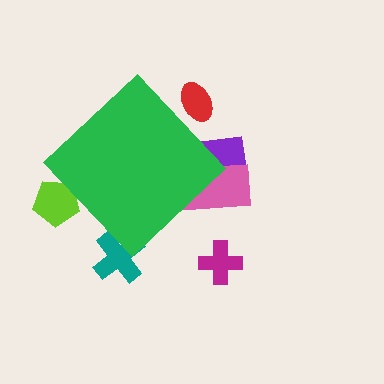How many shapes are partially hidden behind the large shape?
5 shapes are partially hidden.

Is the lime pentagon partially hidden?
Yes, the lime pentagon is partially hidden behind the green diamond.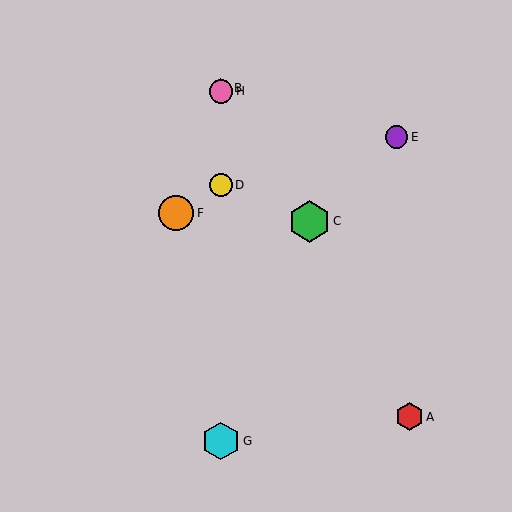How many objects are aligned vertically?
4 objects (B, D, G, H) are aligned vertically.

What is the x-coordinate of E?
Object E is at x≈397.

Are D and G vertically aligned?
Yes, both are at x≈221.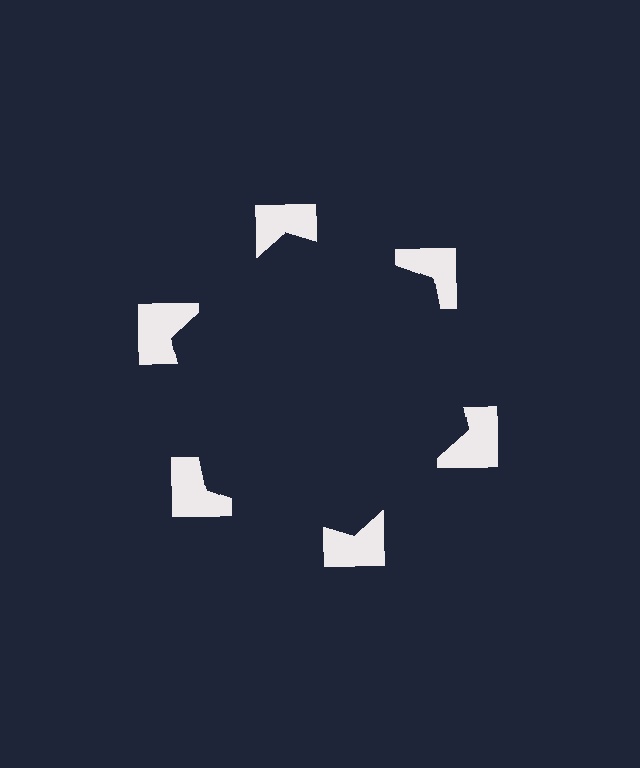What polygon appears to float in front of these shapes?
An illusory hexagon — its edges are inferred from the aligned wedge cuts in the notched squares, not physically drawn.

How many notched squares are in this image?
There are 6 — one at each vertex of the illusory hexagon.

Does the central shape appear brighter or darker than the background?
It typically appears slightly darker than the background, even though no actual brightness change is drawn.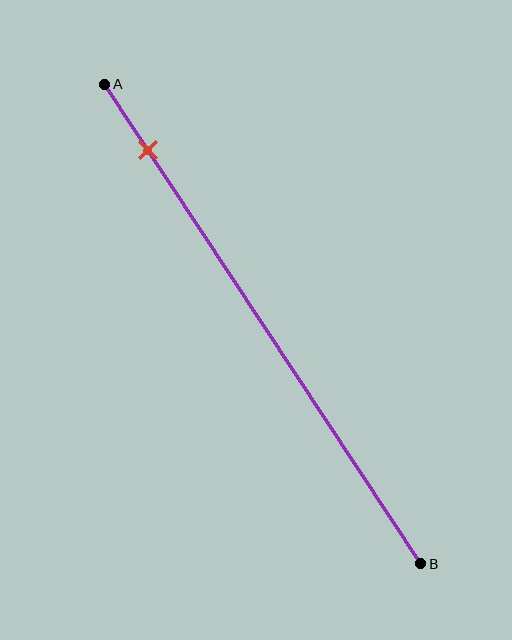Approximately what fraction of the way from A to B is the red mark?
The red mark is approximately 15% of the way from A to B.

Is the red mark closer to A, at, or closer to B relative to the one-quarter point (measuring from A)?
The red mark is closer to point A than the one-quarter point of segment AB.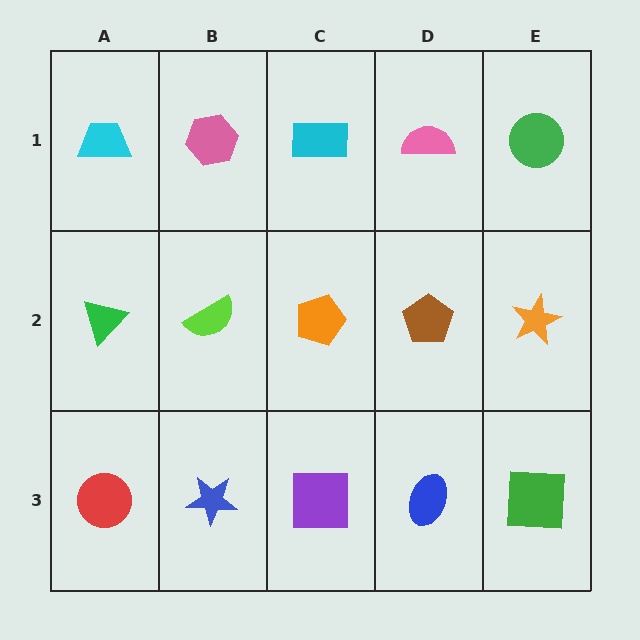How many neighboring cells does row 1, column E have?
2.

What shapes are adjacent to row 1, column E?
An orange star (row 2, column E), a pink semicircle (row 1, column D).